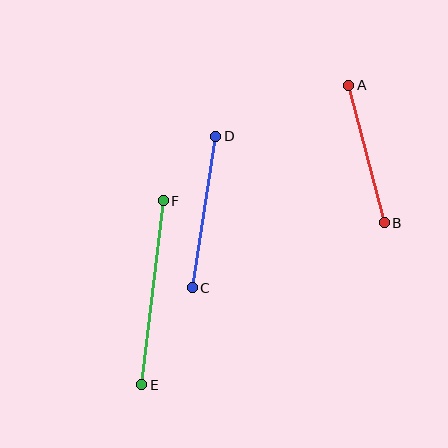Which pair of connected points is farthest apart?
Points E and F are farthest apart.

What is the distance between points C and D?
The distance is approximately 153 pixels.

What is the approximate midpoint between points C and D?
The midpoint is at approximately (204, 212) pixels.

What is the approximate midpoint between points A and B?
The midpoint is at approximately (367, 154) pixels.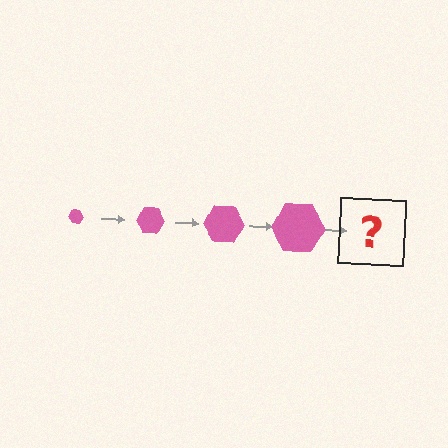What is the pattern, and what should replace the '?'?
The pattern is that the hexagon gets progressively larger each step. The '?' should be a pink hexagon, larger than the previous one.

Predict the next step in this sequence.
The next step is a pink hexagon, larger than the previous one.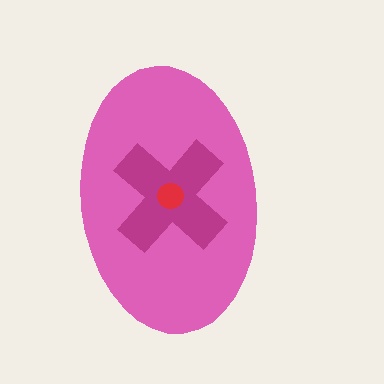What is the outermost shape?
The pink ellipse.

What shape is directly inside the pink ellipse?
The magenta cross.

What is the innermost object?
The red circle.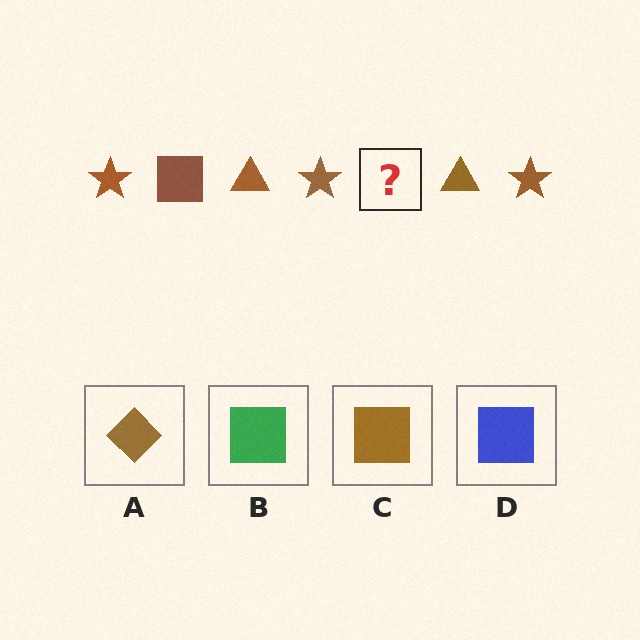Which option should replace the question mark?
Option C.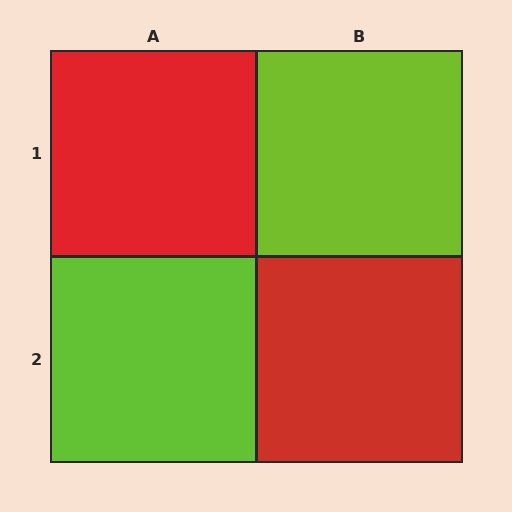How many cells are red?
2 cells are red.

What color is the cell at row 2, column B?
Red.